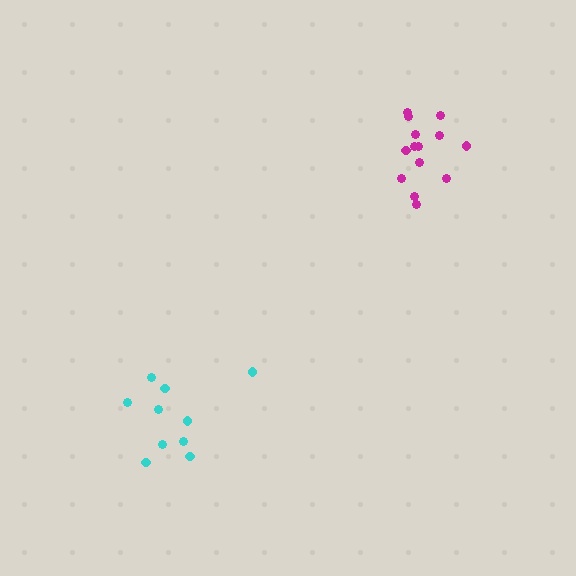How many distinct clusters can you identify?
There are 2 distinct clusters.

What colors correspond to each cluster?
The clusters are colored: cyan, magenta.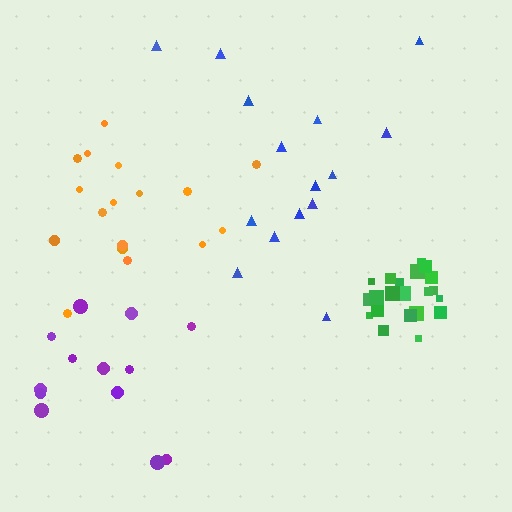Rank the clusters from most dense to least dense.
green, orange, blue, purple.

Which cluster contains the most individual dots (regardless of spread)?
Green (21).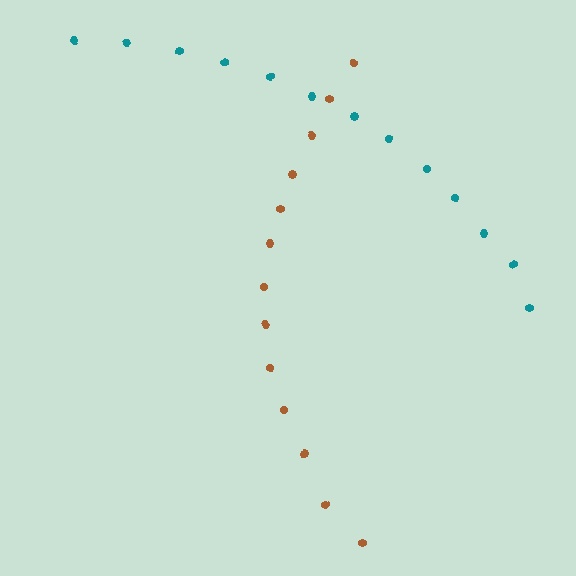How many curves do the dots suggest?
There are 2 distinct paths.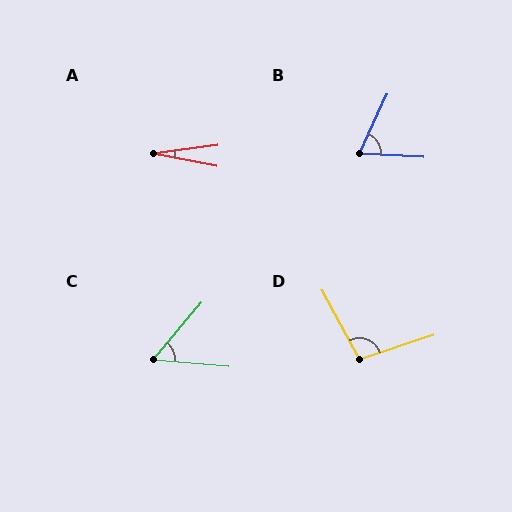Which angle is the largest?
D, at approximately 100 degrees.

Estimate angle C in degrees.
Approximately 55 degrees.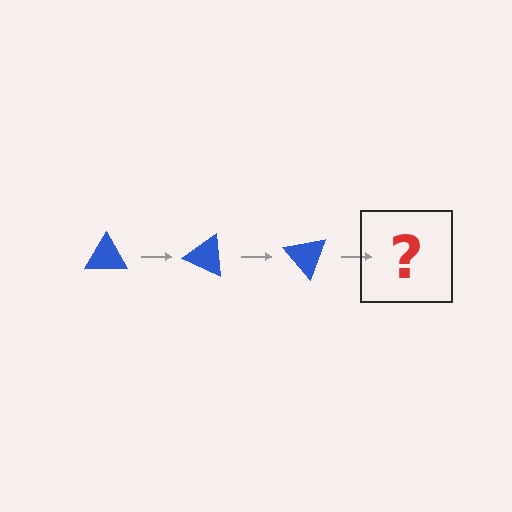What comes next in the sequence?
The next element should be a blue triangle rotated 75 degrees.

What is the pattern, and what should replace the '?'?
The pattern is that the triangle rotates 25 degrees each step. The '?' should be a blue triangle rotated 75 degrees.